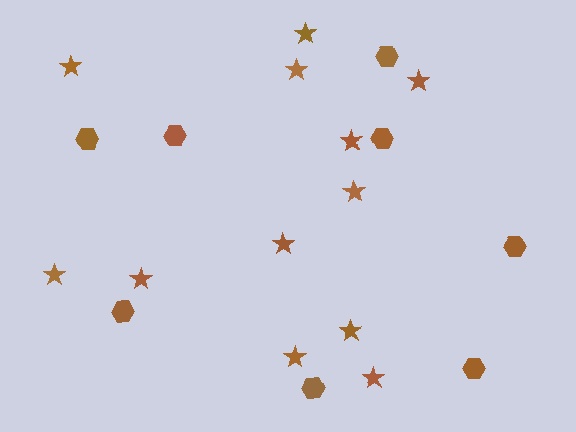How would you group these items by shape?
There are 2 groups: one group of hexagons (8) and one group of stars (12).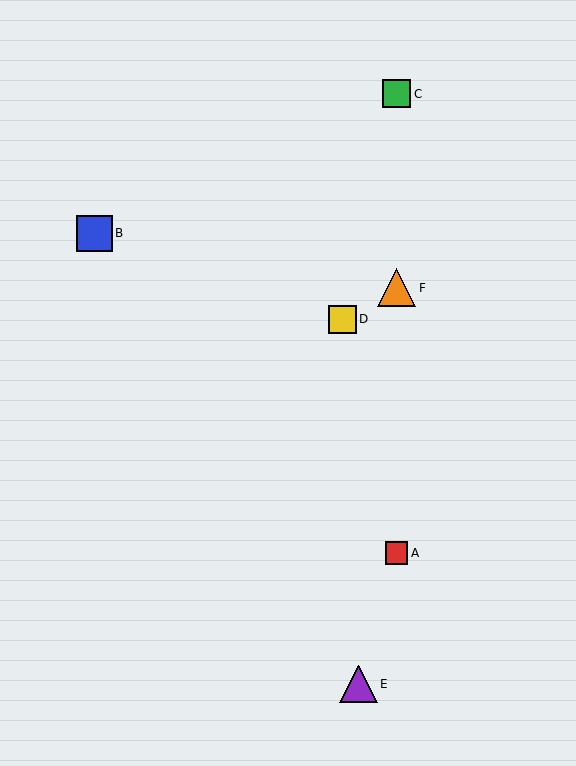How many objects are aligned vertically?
3 objects (A, C, F) are aligned vertically.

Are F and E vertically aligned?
No, F is at x≈397 and E is at x≈358.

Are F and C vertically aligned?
Yes, both are at x≈397.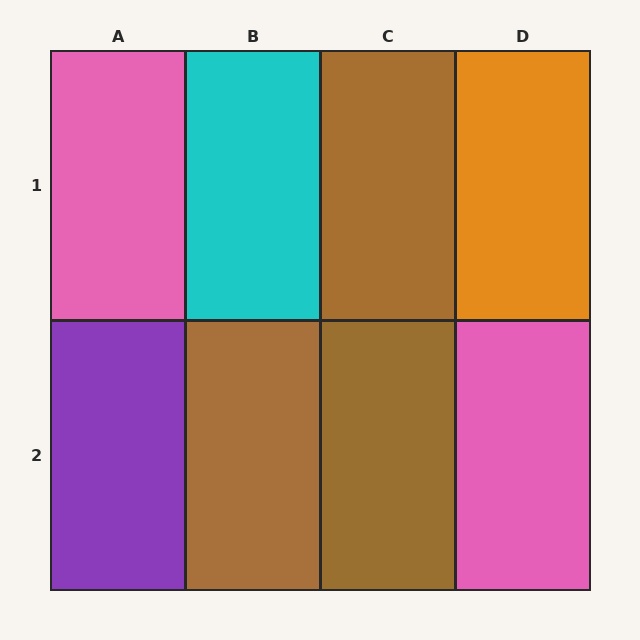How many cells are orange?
1 cell is orange.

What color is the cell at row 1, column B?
Cyan.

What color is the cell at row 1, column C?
Brown.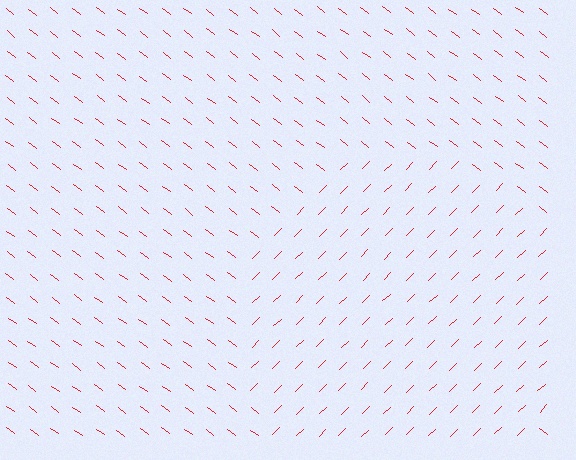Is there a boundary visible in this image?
Yes, there is a texture boundary formed by a change in line orientation.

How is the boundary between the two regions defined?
The boundary is defined purely by a change in line orientation (approximately 81 degrees difference). All lines are the same color and thickness.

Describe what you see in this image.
The image is filled with small red line segments. A circle region in the image has lines oriented differently from the surrounding lines, creating a visible texture boundary.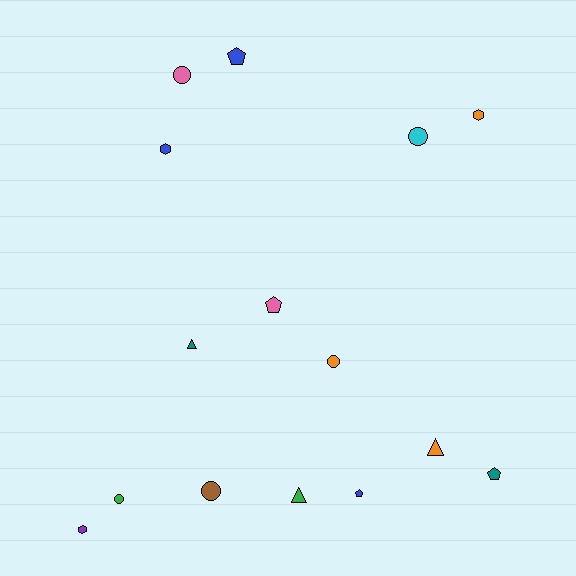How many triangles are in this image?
There are 3 triangles.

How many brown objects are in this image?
There is 1 brown object.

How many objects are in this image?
There are 15 objects.